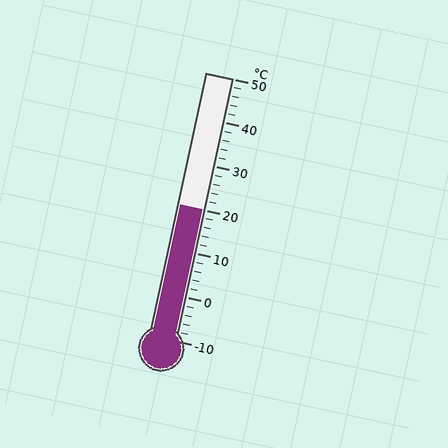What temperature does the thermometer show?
The thermometer shows approximately 20°C.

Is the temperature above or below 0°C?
The temperature is above 0°C.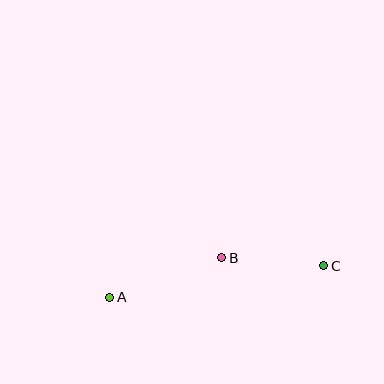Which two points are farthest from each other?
Points A and C are farthest from each other.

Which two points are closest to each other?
Points B and C are closest to each other.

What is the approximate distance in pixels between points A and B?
The distance between A and B is approximately 119 pixels.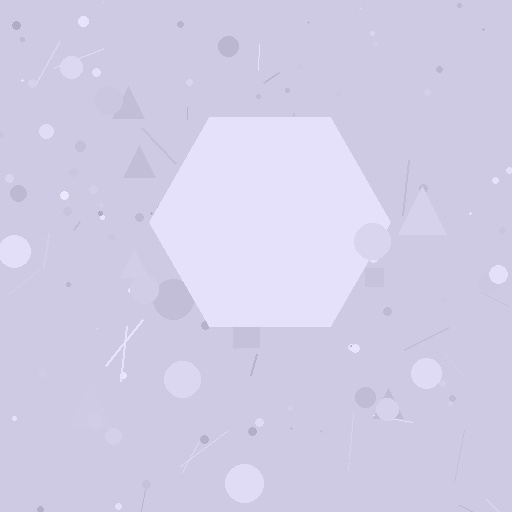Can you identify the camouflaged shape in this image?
The camouflaged shape is a hexagon.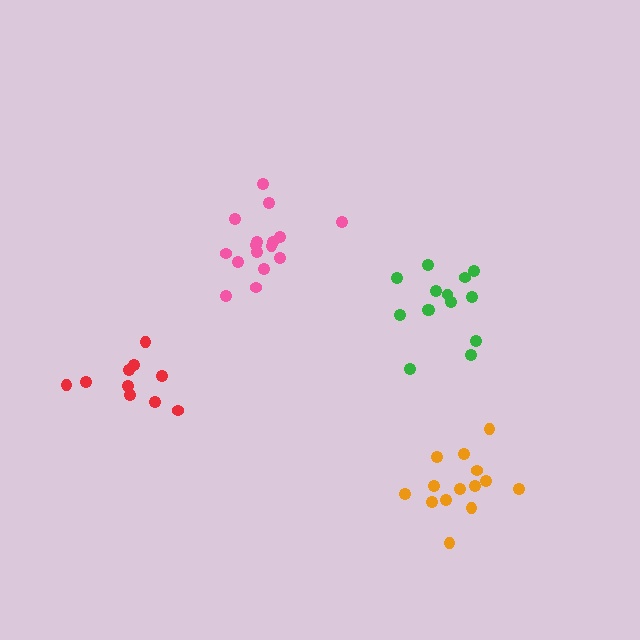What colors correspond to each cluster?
The clusters are colored: orange, red, green, pink.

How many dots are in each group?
Group 1: 14 dots, Group 2: 10 dots, Group 3: 14 dots, Group 4: 16 dots (54 total).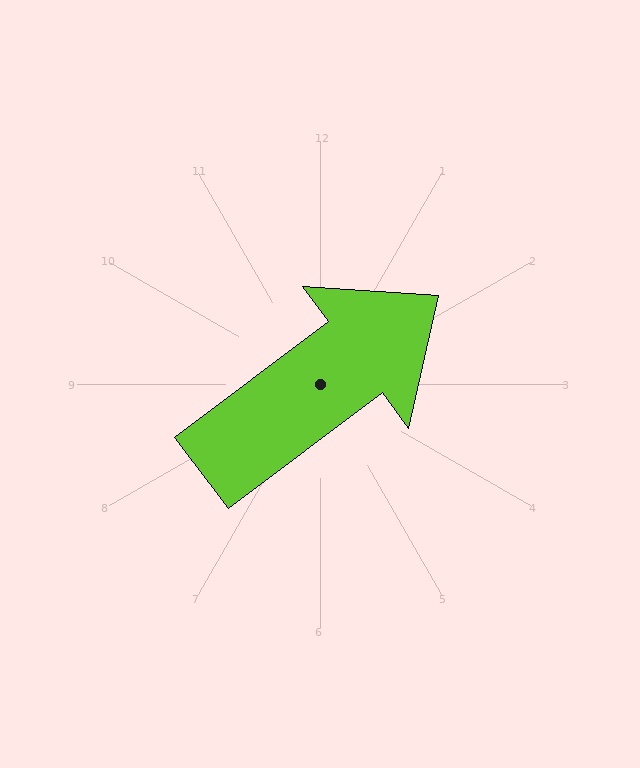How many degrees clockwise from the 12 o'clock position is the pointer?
Approximately 53 degrees.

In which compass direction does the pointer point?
Northeast.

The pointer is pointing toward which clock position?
Roughly 2 o'clock.